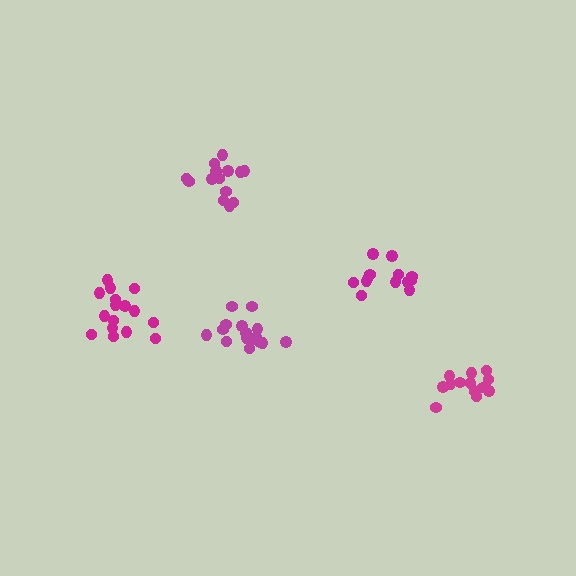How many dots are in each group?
Group 1: 13 dots, Group 2: 16 dots, Group 3: 14 dots, Group 4: 14 dots, Group 5: 16 dots (73 total).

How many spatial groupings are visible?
There are 5 spatial groupings.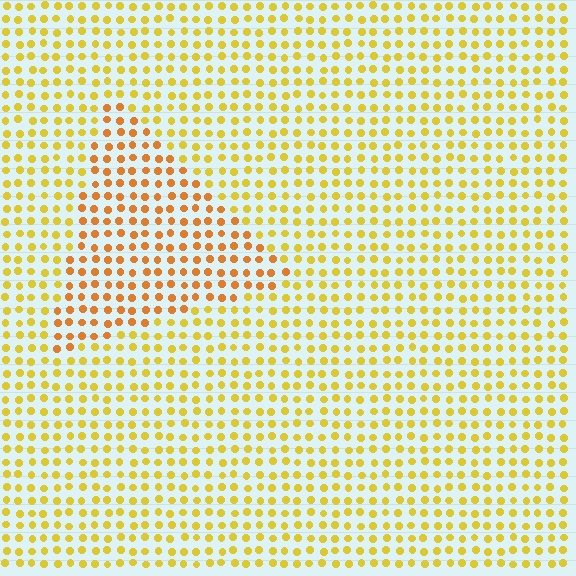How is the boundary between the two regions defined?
The boundary is defined purely by a slight shift in hue (about 26 degrees). Spacing, size, and orientation are identical on both sides.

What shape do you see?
I see a triangle.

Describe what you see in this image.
The image is filled with small yellow elements in a uniform arrangement. A triangle-shaped region is visible where the elements are tinted to a slightly different hue, forming a subtle color boundary.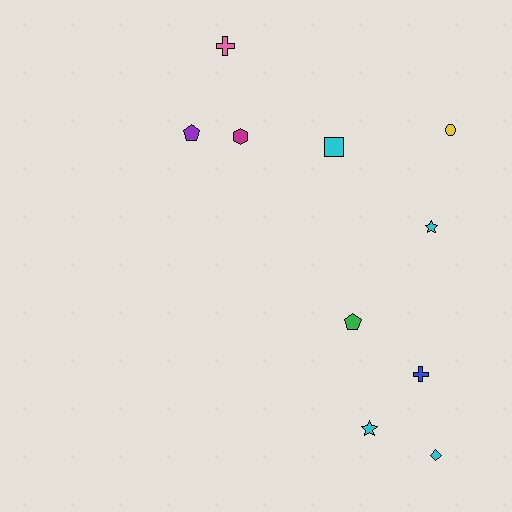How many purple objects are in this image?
There is 1 purple object.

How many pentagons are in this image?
There are 2 pentagons.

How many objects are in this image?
There are 10 objects.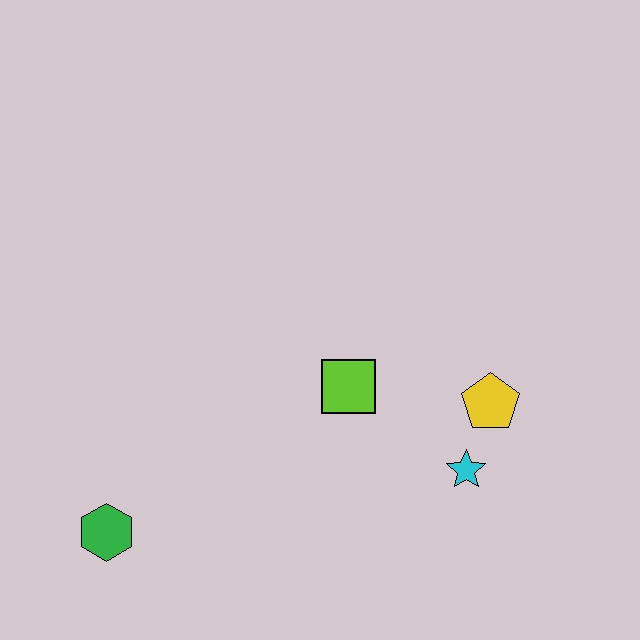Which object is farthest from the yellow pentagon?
The green hexagon is farthest from the yellow pentagon.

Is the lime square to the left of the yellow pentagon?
Yes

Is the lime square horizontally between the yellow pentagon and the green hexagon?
Yes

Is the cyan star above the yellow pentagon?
No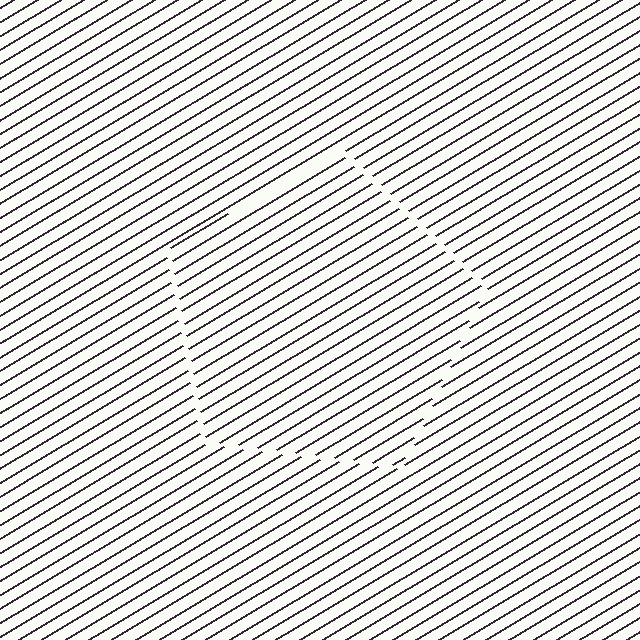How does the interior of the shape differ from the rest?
The interior of the shape contains the same grating, shifted by half a period — the contour is defined by the phase discontinuity where line-ends from the inner and outer gratings abut.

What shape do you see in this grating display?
An illusory pentagon. The interior of the shape contains the same grating, shifted by half a period — the contour is defined by the phase discontinuity where line-ends from the inner and outer gratings abut.